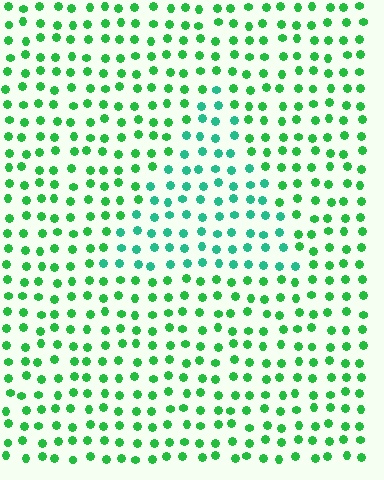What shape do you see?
I see a triangle.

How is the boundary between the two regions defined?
The boundary is defined purely by a slight shift in hue (about 30 degrees). Spacing, size, and orientation are identical on both sides.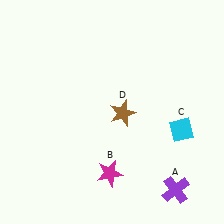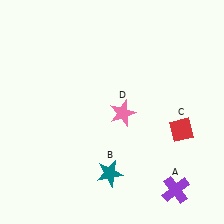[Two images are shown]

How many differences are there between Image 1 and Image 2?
There are 3 differences between the two images.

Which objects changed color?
B changed from magenta to teal. C changed from cyan to red. D changed from brown to pink.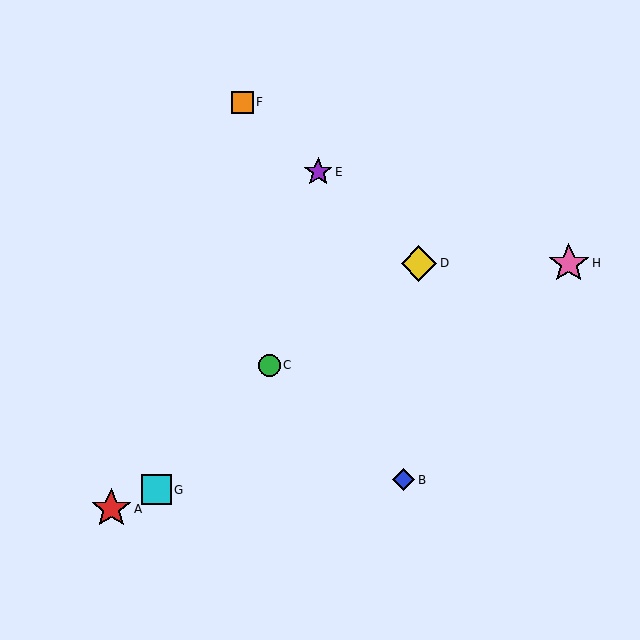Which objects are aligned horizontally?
Objects D, H are aligned horizontally.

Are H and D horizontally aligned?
Yes, both are at y≈263.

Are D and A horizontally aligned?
No, D is at y≈263 and A is at y≈509.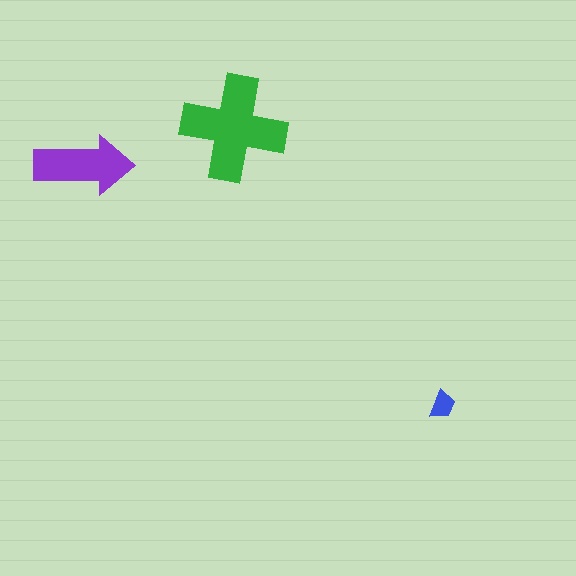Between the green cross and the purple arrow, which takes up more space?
The green cross.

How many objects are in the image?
There are 3 objects in the image.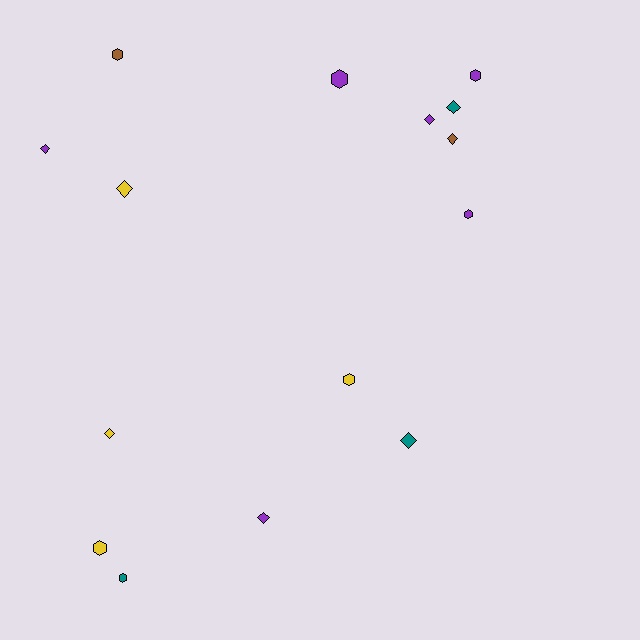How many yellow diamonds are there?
There are 2 yellow diamonds.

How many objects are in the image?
There are 15 objects.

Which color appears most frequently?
Purple, with 6 objects.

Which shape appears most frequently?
Diamond, with 8 objects.